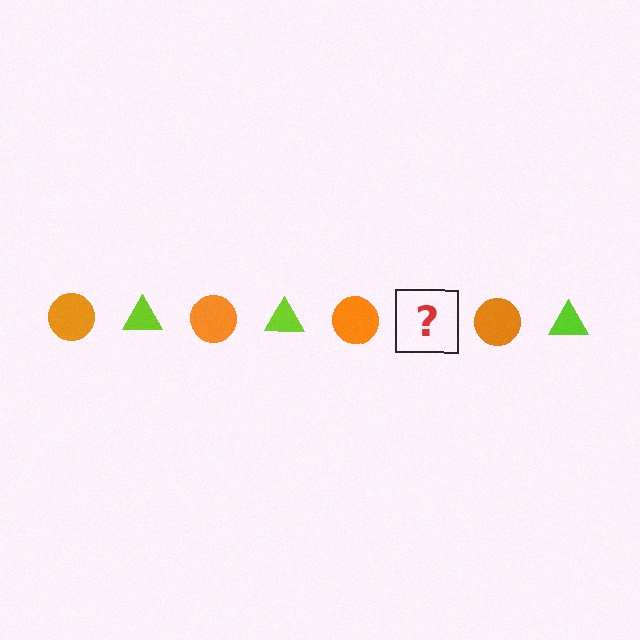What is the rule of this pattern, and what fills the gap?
The rule is that the pattern alternates between orange circle and lime triangle. The gap should be filled with a lime triangle.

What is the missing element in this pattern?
The missing element is a lime triangle.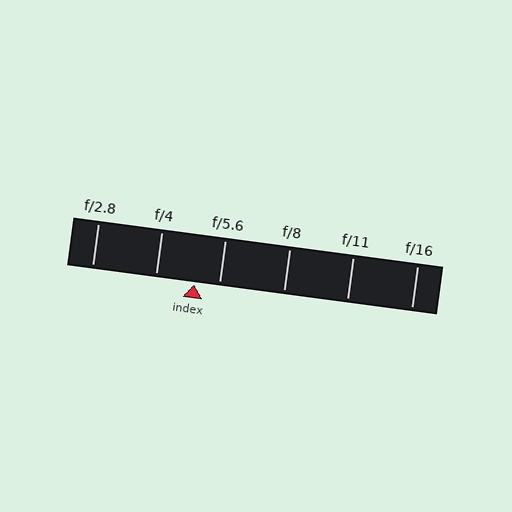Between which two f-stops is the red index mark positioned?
The index mark is between f/4 and f/5.6.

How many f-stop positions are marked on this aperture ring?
There are 6 f-stop positions marked.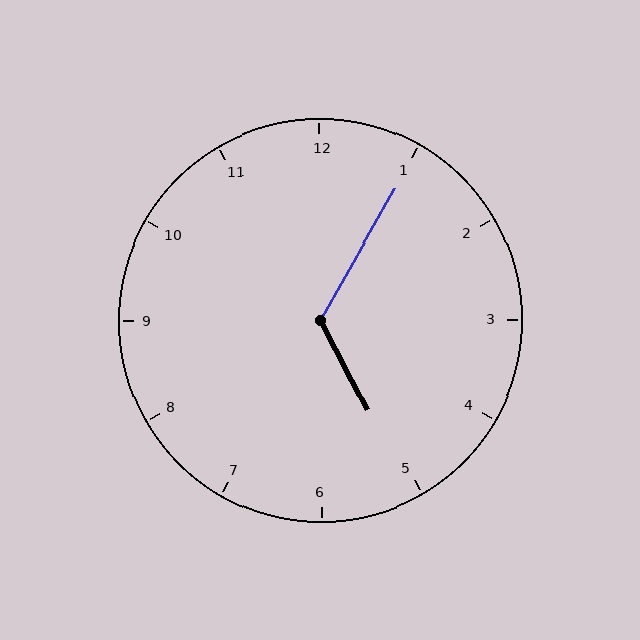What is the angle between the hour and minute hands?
Approximately 122 degrees.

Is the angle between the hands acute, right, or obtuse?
It is obtuse.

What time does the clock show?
5:05.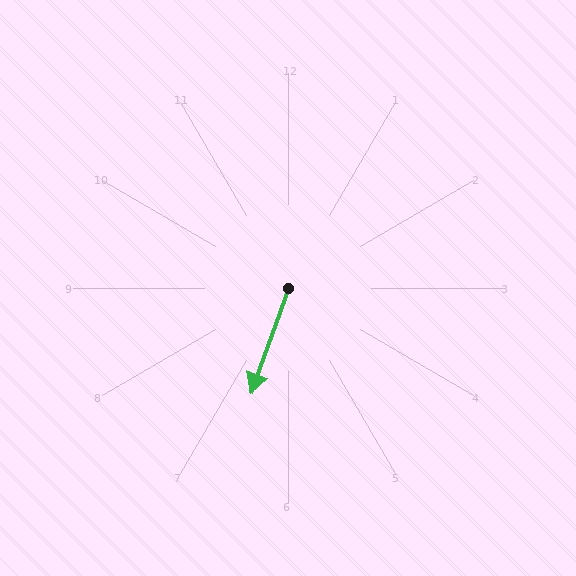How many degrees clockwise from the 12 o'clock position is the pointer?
Approximately 200 degrees.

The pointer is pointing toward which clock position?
Roughly 7 o'clock.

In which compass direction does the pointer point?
South.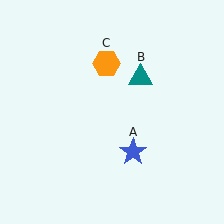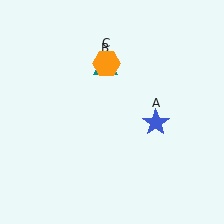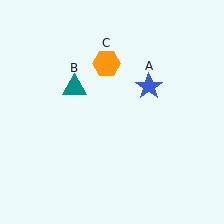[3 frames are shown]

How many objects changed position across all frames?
2 objects changed position: blue star (object A), teal triangle (object B).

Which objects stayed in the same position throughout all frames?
Orange hexagon (object C) remained stationary.